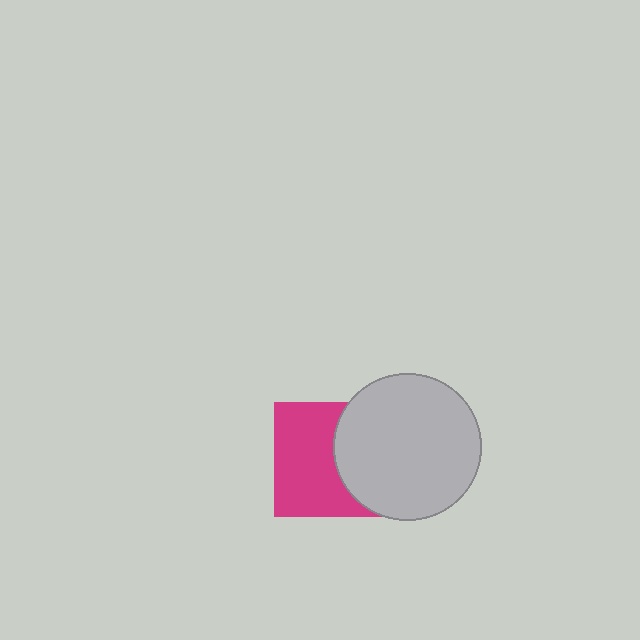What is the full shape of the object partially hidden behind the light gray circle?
The partially hidden object is a magenta square.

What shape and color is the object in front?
The object in front is a light gray circle.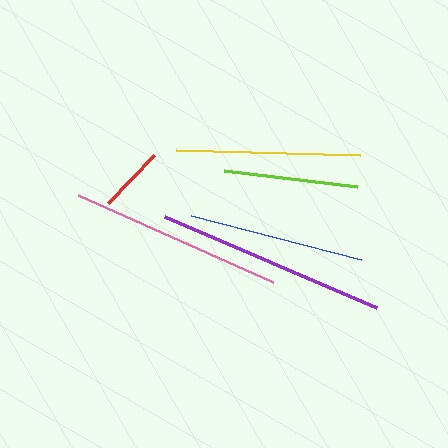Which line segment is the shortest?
The red line is the shortest at approximately 66 pixels.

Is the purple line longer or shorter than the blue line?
The purple line is longer than the blue line.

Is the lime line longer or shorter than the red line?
The lime line is longer than the red line.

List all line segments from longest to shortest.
From longest to shortest: purple, pink, yellow, blue, lime, red.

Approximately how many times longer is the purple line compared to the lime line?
The purple line is approximately 1.7 times the length of the lime line.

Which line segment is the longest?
The purple line is the longest at approximately 230 pixels.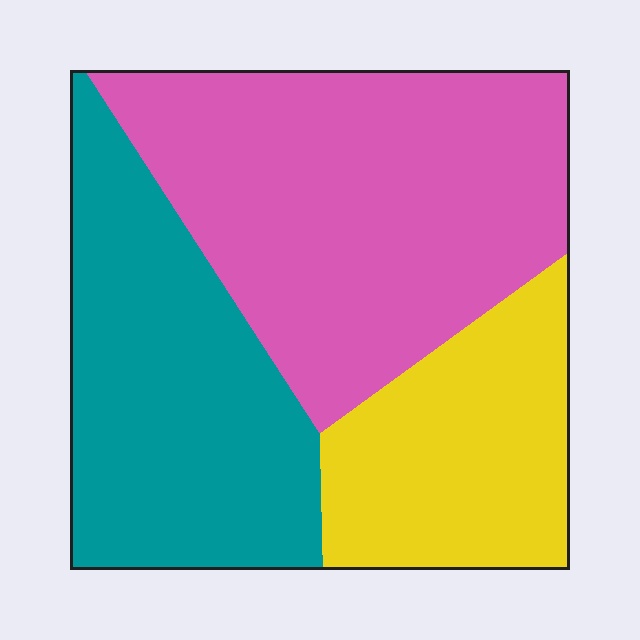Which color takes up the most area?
Pink, at roughly 45%.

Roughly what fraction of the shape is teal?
Teal takes up between a quarter and a half of the shape.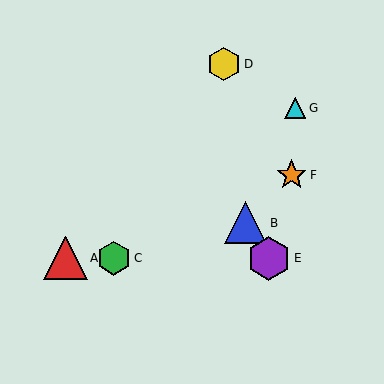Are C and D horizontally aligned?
No, C is at y≈258 and D is at y≈64.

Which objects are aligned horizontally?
Objects A, C, E are aligned horizontally.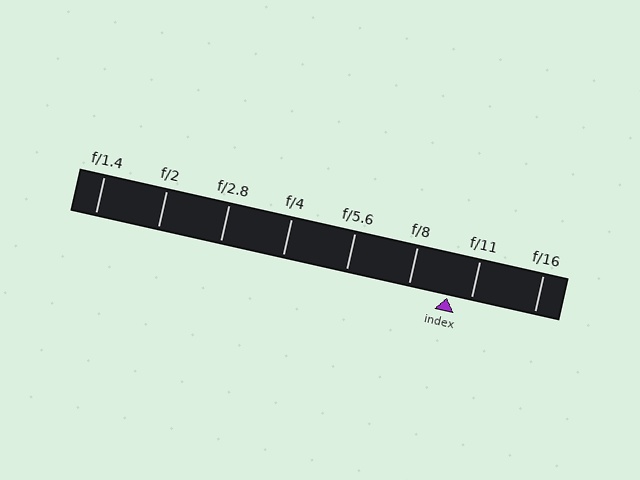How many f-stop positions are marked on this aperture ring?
There are 8 f-stop positions marked.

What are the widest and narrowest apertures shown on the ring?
The widest aperture shown is f/1.4 and the narrowest is f/16.